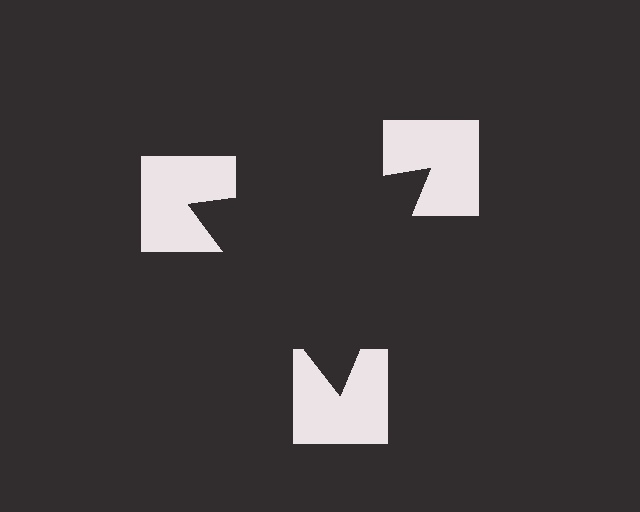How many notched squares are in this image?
There are 3 — one at each vertex of the illusory triangle.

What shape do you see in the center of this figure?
An illusory triangle — its edges are inferred from the aligned wedge cuts in the notched squares, not physically drawn.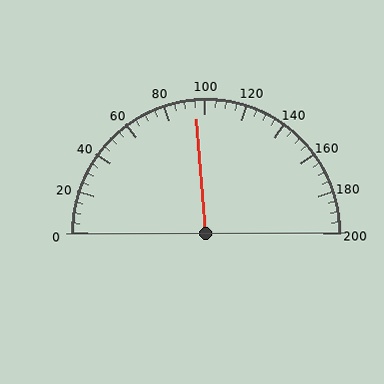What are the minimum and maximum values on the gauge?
The gauge ranges from 0 to 200.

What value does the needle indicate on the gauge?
The needle indicates approximately 95.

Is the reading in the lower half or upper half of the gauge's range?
The reading is in the lower half of the range (0 to 200).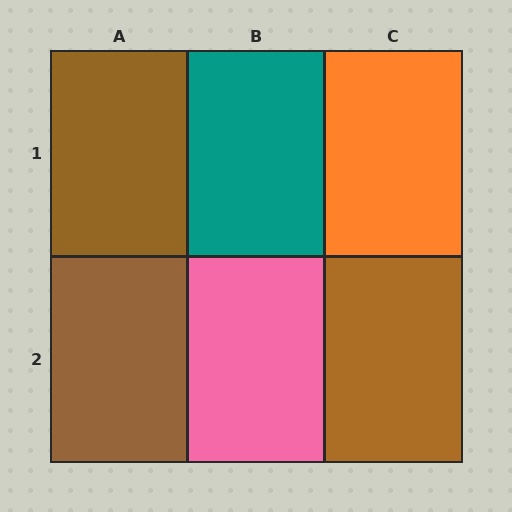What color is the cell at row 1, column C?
Orange.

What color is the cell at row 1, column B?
Teal.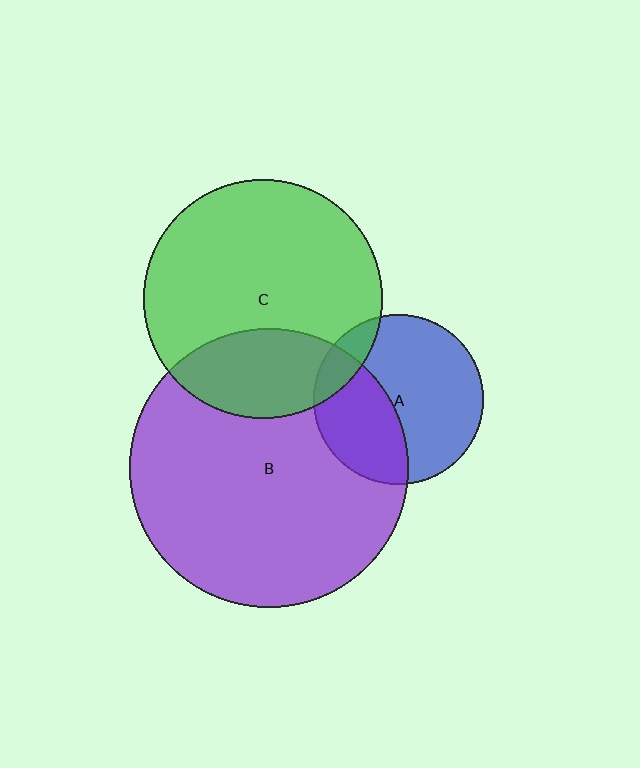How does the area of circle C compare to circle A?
Approximately 2.0 times.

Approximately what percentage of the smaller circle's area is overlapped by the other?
Approximately 25%.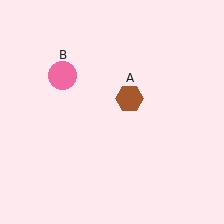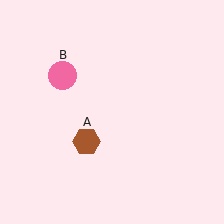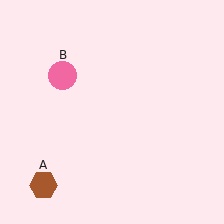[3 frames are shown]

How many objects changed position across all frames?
1 object changed position: brown hexagon (object A).